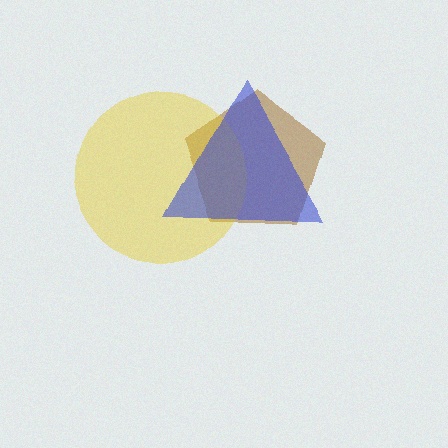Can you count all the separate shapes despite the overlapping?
Yes, there are 3 separate shapes.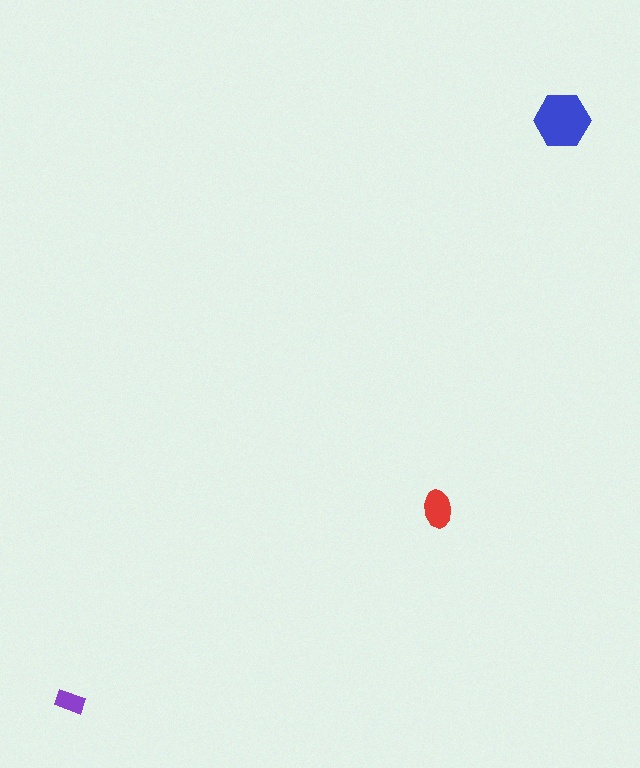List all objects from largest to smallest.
The blue hexagon, the red ellipse, the purple rectangle.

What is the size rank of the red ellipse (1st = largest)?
2nd.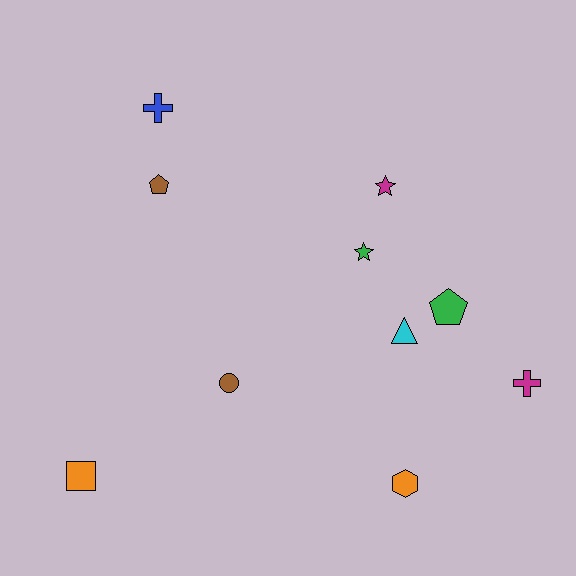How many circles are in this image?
There is 1 circle.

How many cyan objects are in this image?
There is 1 cyan object.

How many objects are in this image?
There are 10 objects.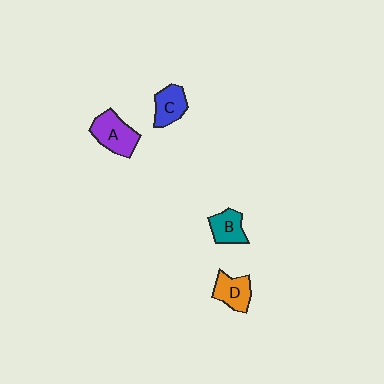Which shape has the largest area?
Shape A (purple).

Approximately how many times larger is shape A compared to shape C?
Approximately 1.3 times.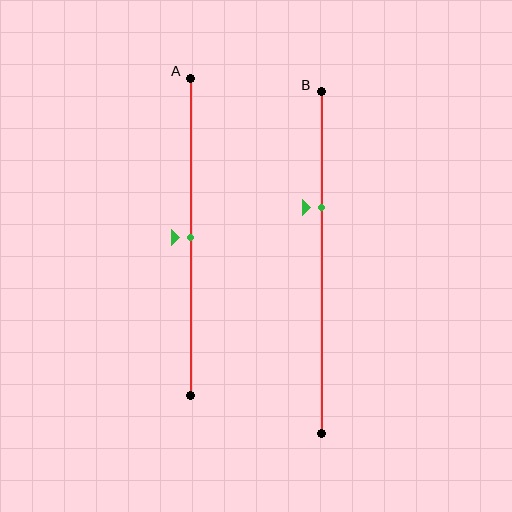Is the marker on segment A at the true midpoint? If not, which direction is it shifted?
Yes, the marker on segment A is at the true midpoint.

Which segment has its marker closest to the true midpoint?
Segment A has its marker closest to the true midpoint.